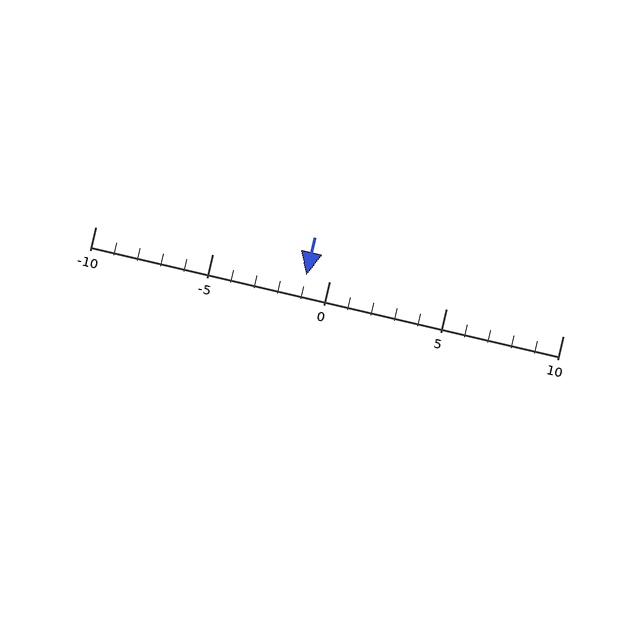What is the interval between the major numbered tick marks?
The major tick marks are spaced 5 units apart.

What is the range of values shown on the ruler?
The ruler shows values from -10 to 10.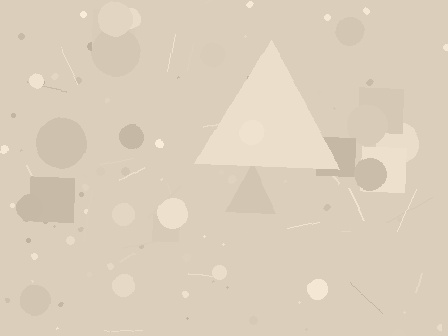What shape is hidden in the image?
A triangle is hidden in the image.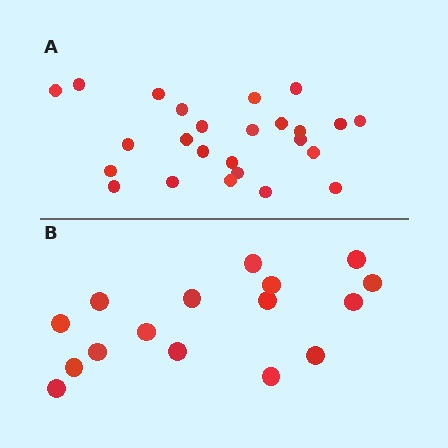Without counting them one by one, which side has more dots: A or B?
Region A (the top region) has more dots.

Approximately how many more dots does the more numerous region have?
Region A has roughly 8 or so more dots than region B.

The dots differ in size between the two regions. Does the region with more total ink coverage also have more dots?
No. Region B has more total ink coverage because its dots are larger, but region A actually contains more individual dots. Total area can be misleading — the number of items is what matters here.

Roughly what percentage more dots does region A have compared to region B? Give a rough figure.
About 55% more.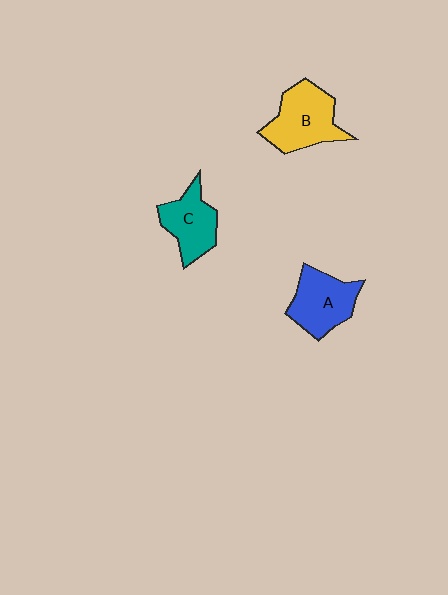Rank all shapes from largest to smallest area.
From largest to smallest: B (yellow), A (blue), C (teal).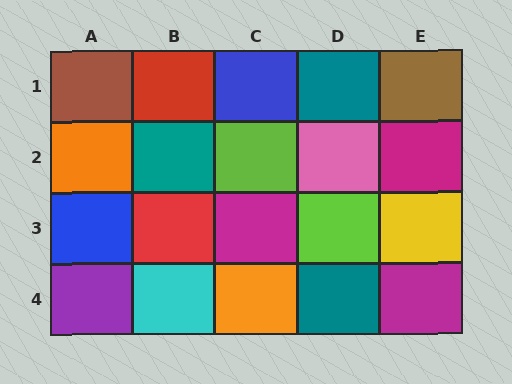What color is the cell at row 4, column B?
Cyan.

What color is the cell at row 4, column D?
Teal.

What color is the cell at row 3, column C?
Magenta.